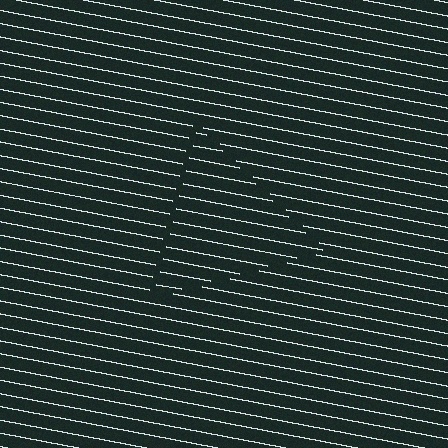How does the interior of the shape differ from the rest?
The interior of the shape contains the same grating, shifted by half a period — the contour is defined by the phase discontinuity where line-ends from the inner and outer gratings abut.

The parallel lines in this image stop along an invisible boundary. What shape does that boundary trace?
An illusory triangle. The interior of the shape contains the same grating, shifted by half a period — the contour is defined by the phase discontinuity where line-ends from the inner and outer gratings abut.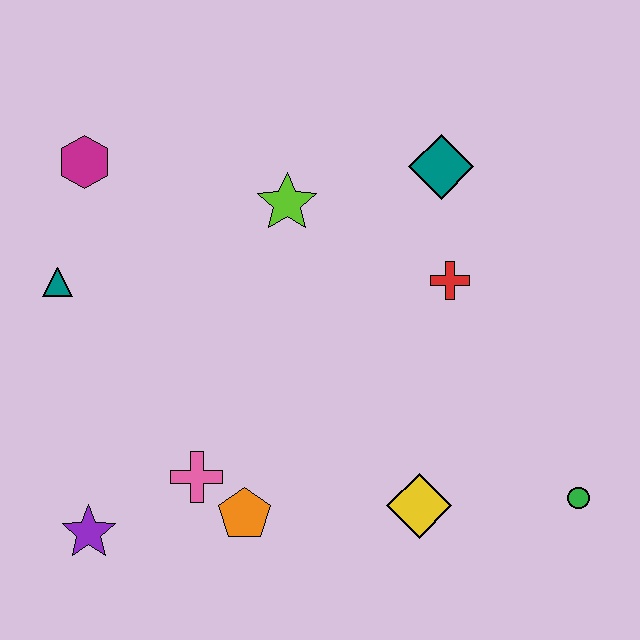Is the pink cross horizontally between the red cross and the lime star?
No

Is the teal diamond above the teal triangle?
Yes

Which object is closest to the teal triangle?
The magenta hexagon is closest to the teal triangle.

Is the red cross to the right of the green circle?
No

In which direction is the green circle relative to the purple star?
The green circle is to the right of the purple star.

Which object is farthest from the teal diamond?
The purple star is farthest from the teal diamond.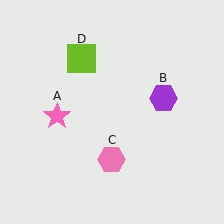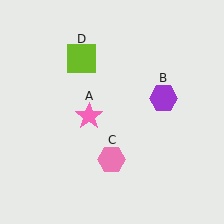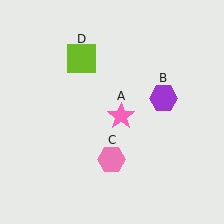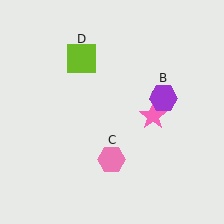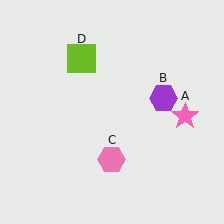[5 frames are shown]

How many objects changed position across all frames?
1 object changed position: pink star (object A).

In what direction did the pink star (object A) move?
The pink star (object A) moved right.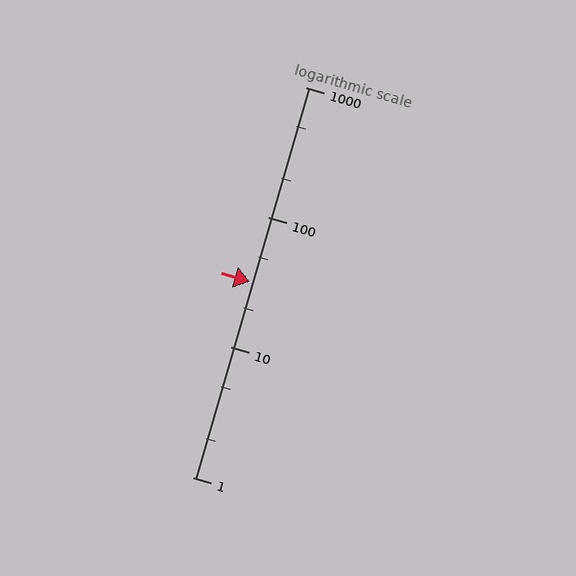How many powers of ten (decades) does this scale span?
The scale spans 3 decades, from 1 to 1000.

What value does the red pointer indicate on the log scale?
The pointer indicates approximately 32.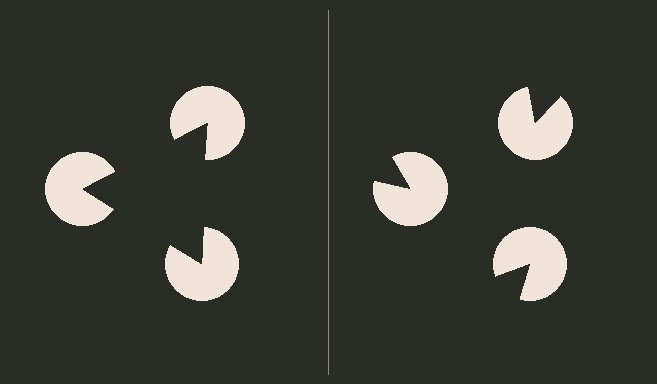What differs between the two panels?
The pac-man discs are positioned identically on both sides; only the wedge orientations differ. On the left they align to a triangle; on the right they are misaligned.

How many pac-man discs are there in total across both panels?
6 — 3 on each side.